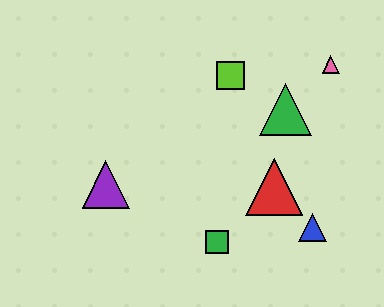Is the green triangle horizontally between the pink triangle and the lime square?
Yes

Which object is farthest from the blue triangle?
The purple triangle is farthest from the blue triangle.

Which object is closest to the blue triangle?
The red triangle is closest to the blue triangle.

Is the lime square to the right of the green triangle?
No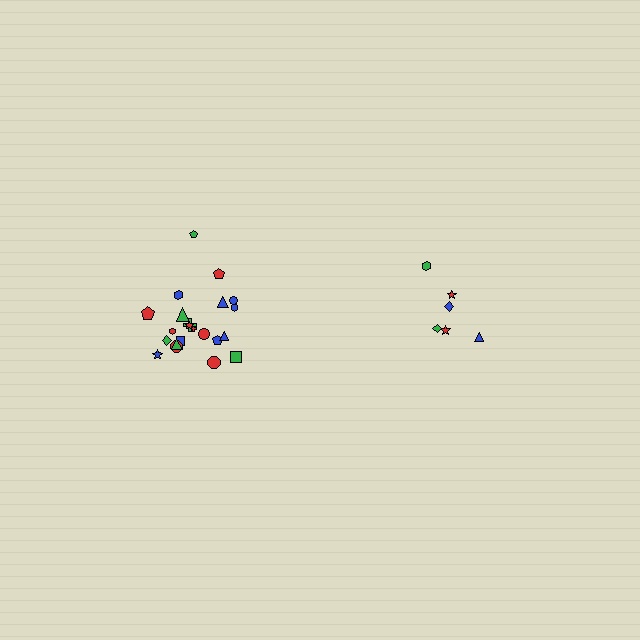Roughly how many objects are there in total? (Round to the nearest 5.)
Roughly 30 objects in total.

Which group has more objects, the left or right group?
The left group.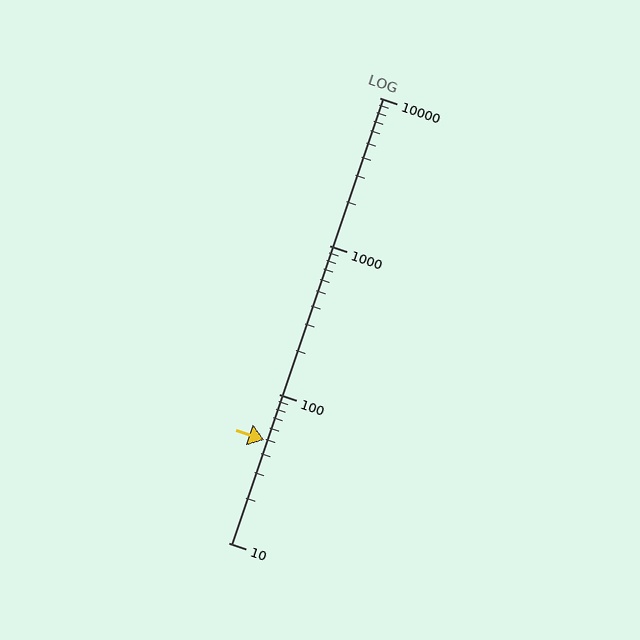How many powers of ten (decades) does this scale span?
The scale spans 3 decades, from 10 to 10000.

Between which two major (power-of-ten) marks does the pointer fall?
The pointer is between 10 and 100.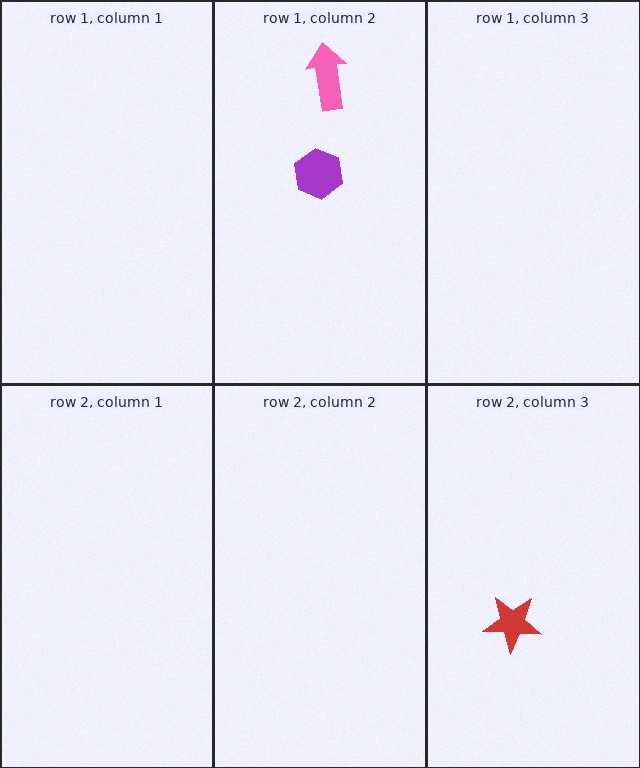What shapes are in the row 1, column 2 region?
The pink arrow, the purple hexagon.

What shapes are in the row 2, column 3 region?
The red star.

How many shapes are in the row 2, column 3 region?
1.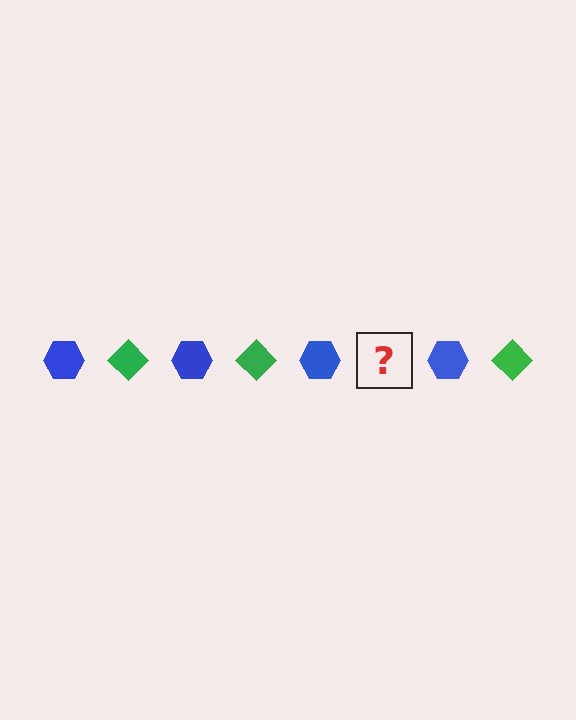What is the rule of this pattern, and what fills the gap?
The rule is that the pattern alternates between blue hexagon and green diamond. The gap should be filled with a green diamond.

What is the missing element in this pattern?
The missing element is a green diamond.